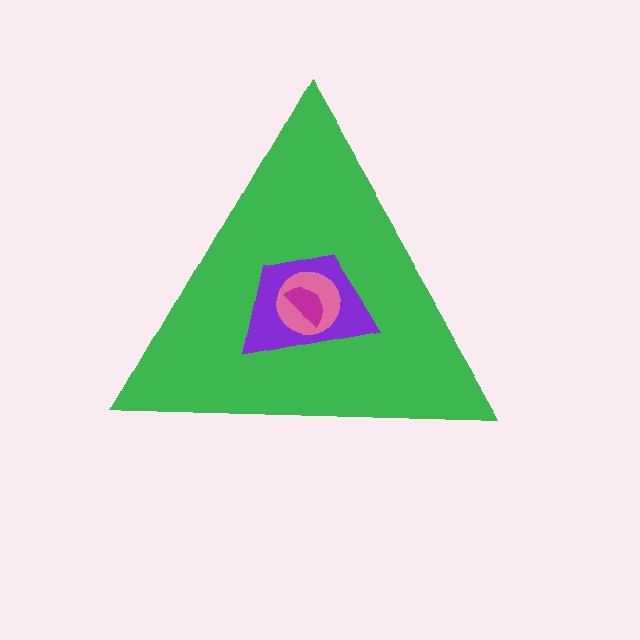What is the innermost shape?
The magenta semicircle.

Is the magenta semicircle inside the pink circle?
Yes.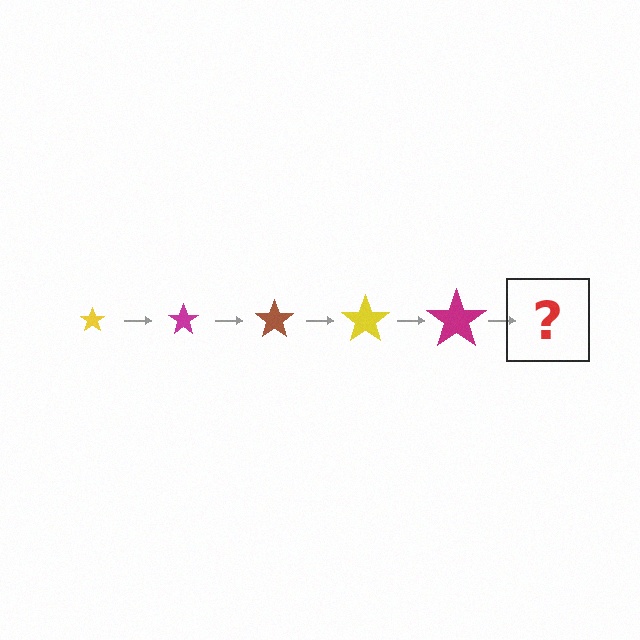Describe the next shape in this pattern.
It should be a brown star, larger than the previous one.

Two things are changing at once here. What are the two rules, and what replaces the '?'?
The two rules are that the star grows larger each step and the color cycles through yellow, magenta, and brown. The '?' should be a brown star, larger than the previous one.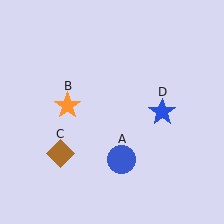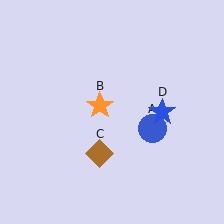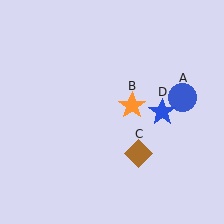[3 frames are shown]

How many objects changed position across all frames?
3 objects changed position: blue circle (object A), orange star (object B), brown diamond (object C).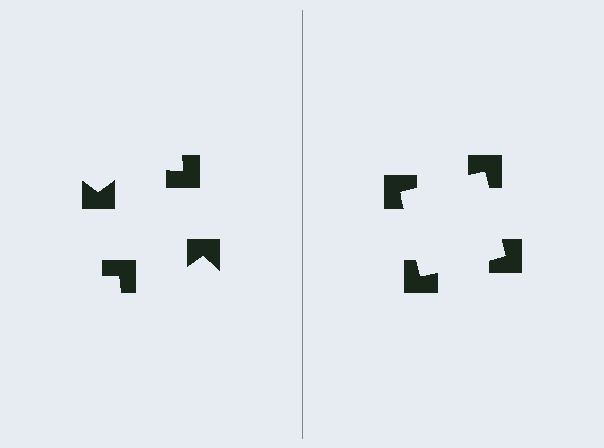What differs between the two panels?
The notched squares are positioned identically on both sides; only the wedge orientations differ. On the right they align to a square; on the left they are misaligned.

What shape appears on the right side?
An illusory square.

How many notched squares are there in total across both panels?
8 — 4 on each side.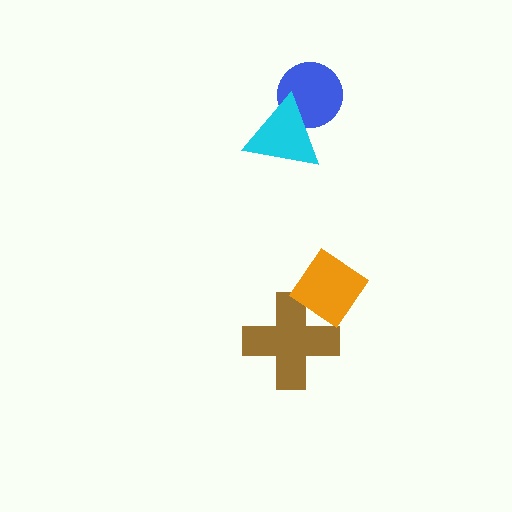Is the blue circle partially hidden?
Yes, it is partially covered by another shape.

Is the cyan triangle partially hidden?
No, no other shape covers it.